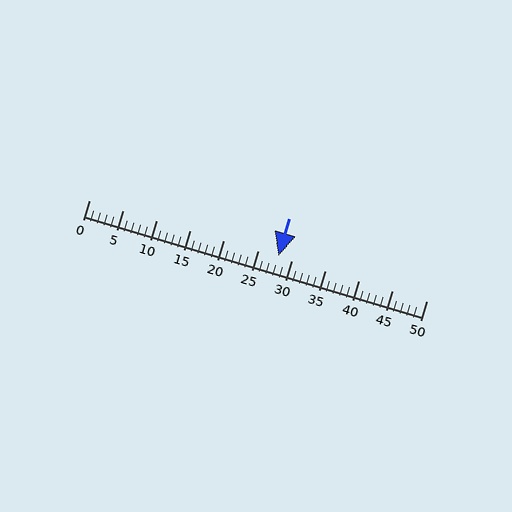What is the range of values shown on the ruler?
The ruler shows values from 0 to 50.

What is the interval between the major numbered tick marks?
The major tick marks are spaced 5 units apart.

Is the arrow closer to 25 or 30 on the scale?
The arrow is closer to 30.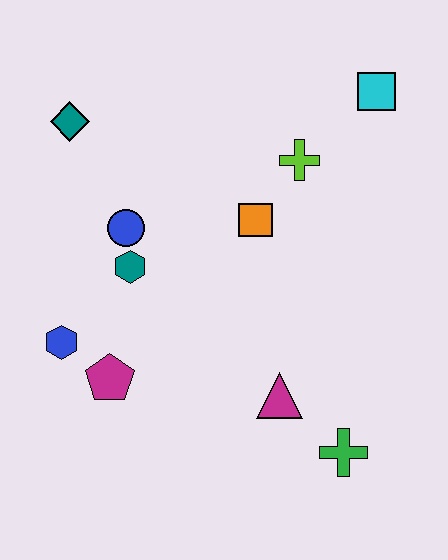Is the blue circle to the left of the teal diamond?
No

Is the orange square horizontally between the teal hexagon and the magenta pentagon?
No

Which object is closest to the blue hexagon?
The magenta pentagon is closest to the blue hexagon.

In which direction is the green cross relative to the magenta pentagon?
The green cross is to the right of the magenta pentagon.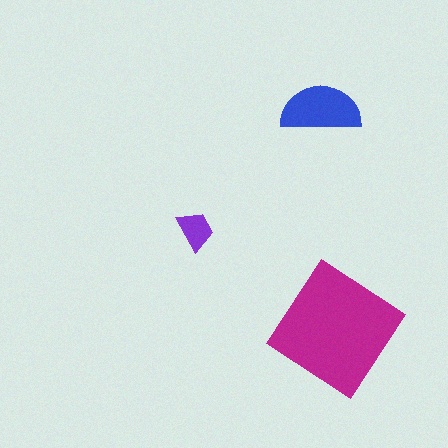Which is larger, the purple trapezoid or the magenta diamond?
The magenta diamond.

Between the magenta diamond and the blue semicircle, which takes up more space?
The magenta diamond.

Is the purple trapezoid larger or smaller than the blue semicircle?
Smaller.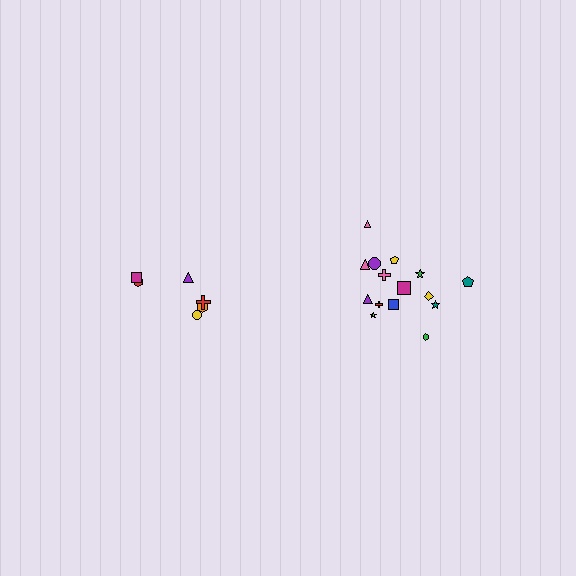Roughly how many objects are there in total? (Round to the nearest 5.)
Roughly 20 objects in total.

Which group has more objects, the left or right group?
The right group.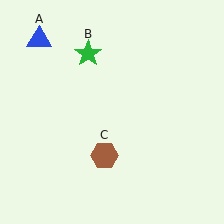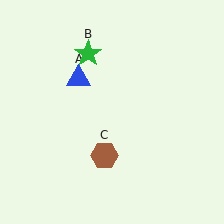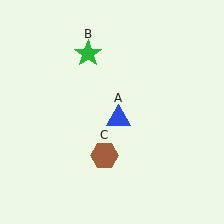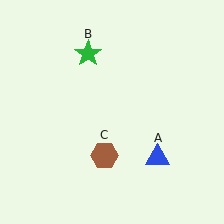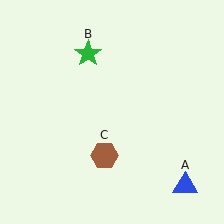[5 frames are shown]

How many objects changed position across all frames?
1 object changed position: blue triangle (object A).